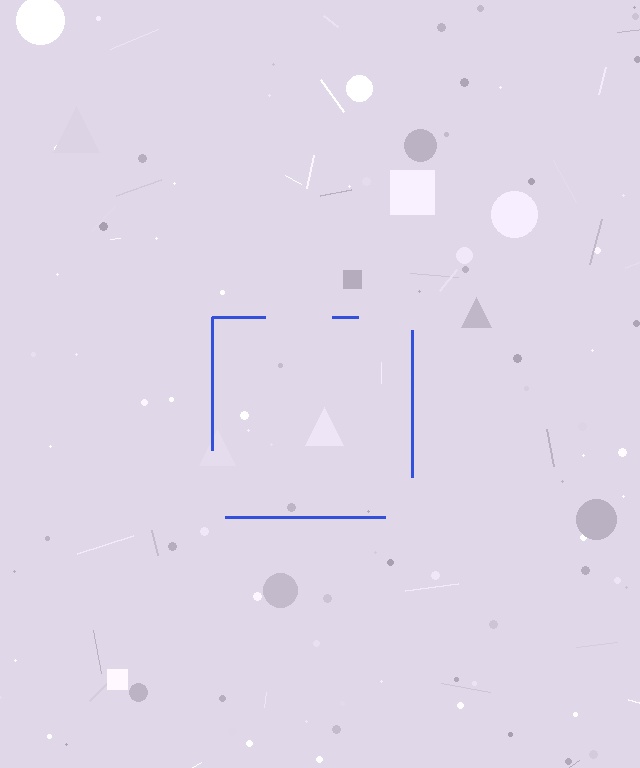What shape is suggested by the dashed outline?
The dashed outline suggests a square.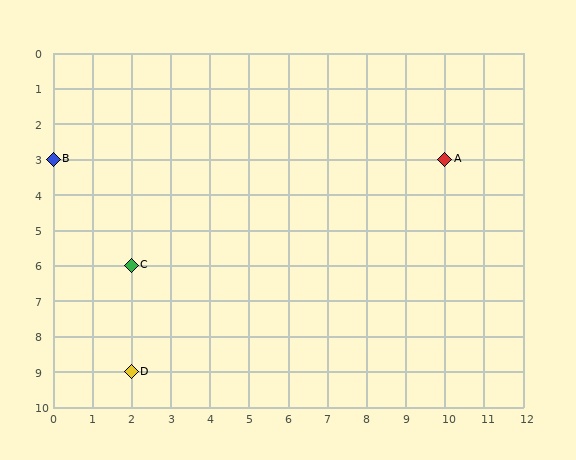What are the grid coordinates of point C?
Point C is at grid coordinates (2, 6).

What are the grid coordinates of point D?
Point D is at grid coordinates (2, 9).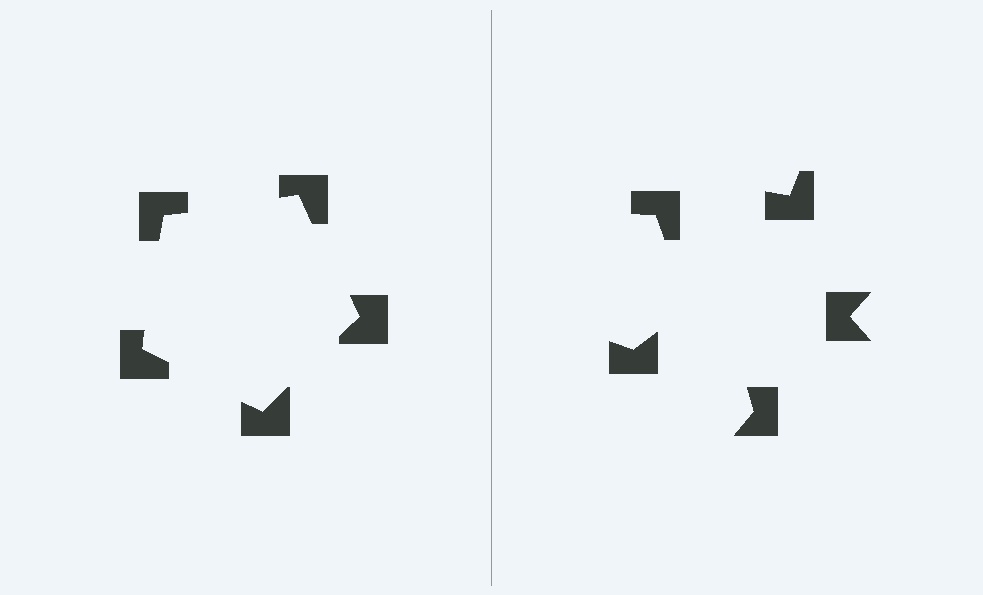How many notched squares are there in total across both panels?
10 — 5 on each side.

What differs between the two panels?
The notched squares are positioned identically on both sides; only the wedge orientations differ. On the left they align to a pentagon; on the right they are misaligned.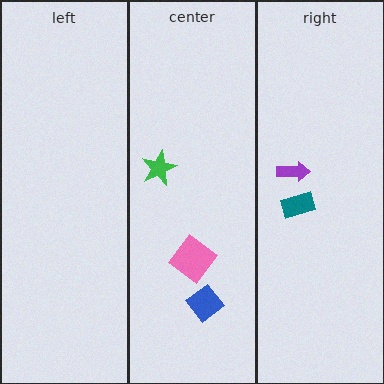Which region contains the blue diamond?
The center region.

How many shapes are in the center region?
3.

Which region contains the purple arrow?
The right region.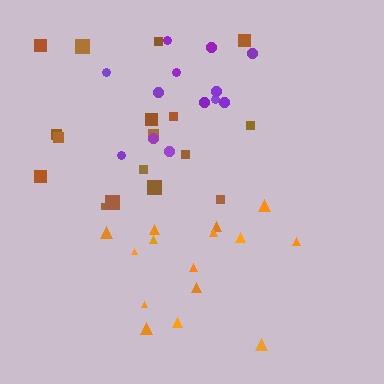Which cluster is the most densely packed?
Orange.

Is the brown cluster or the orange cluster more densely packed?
Orange.